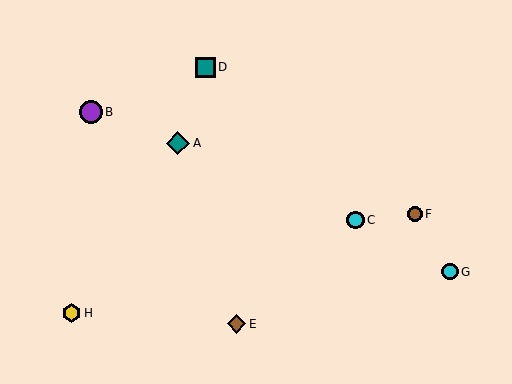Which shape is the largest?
The teal diamond (labeled A) is the largest.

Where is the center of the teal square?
The center of the teal square is at (205, 67).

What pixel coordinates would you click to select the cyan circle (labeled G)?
Click at (450, 272) to select the cyan circle G.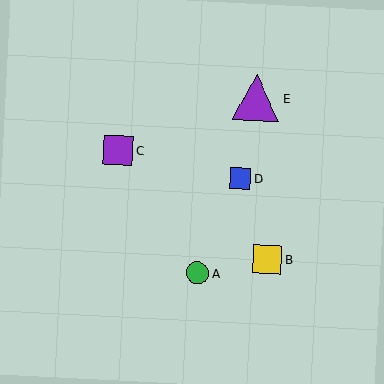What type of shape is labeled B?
Shape B is a yellow square.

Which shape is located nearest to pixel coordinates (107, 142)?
The purple square (labeled C) at (118, 150) is nearest to that location.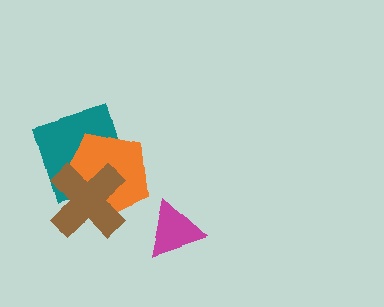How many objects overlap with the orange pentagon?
2 objects overlap with the orange pentagon.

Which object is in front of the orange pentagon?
The brown cross is in front of the orange pentagon.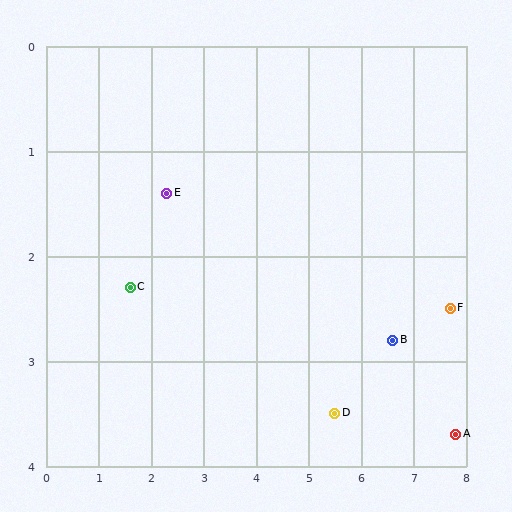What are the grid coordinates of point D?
Point D is at approximately (5.5, 3.5).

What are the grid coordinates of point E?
Point E is at approximately (2.3, 1.4).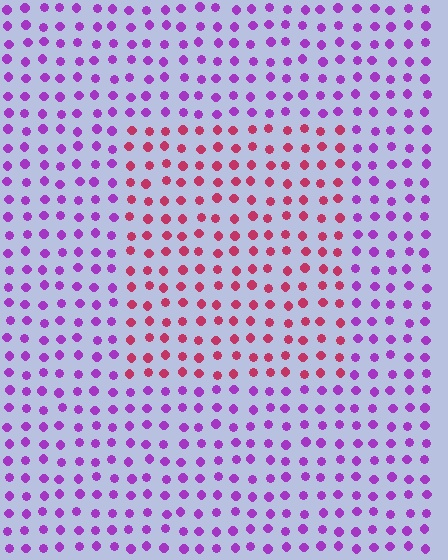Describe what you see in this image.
The image is filled with small purple elements in a uniform arrangement. A rectangle-shaped region is visible where the elements are tinted to a slightly different hue, forming a subtle color boundary.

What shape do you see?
I see a rectangle.